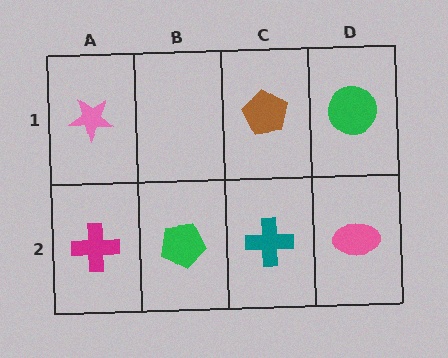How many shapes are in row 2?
4 shapes.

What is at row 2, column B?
A green pentagon.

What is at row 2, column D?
A pink ellipse.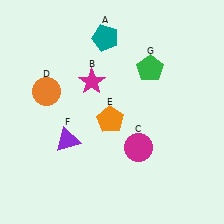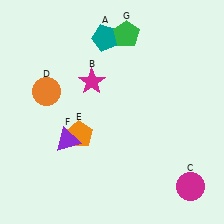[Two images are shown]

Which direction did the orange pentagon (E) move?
The orange pentagon (E) moved left.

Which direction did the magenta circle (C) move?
The magenta circle (C) moved right.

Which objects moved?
The objects that moved are: the magenta circle (C), the orange pentagon (E), the green pentagon (G).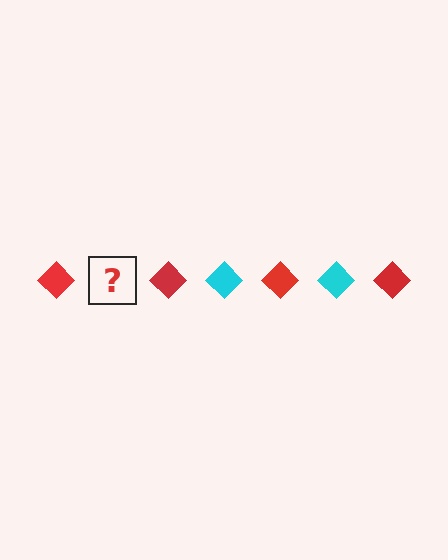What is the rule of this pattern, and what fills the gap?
The rule is that the pattern cycles through red, cyan diamonds. The gap should be filled with a cyan diamond.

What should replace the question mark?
The question mark should be replaced with a cyan diamond.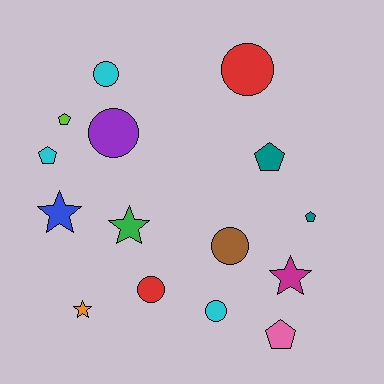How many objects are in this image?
There are 15 objects.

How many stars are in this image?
There are 4 stars.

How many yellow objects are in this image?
There are no yellow objects.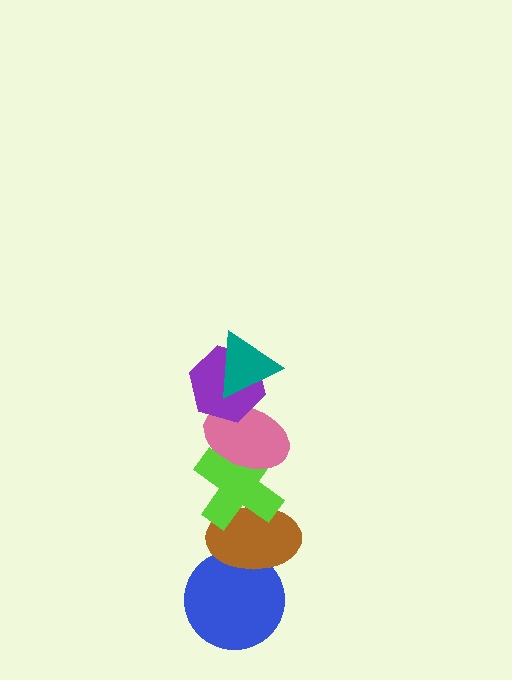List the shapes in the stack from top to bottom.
From top to bottom: the teal triangle, the purple hexagon, the pink ellipse, the lime cross, the brown ellipse, the blue circle.